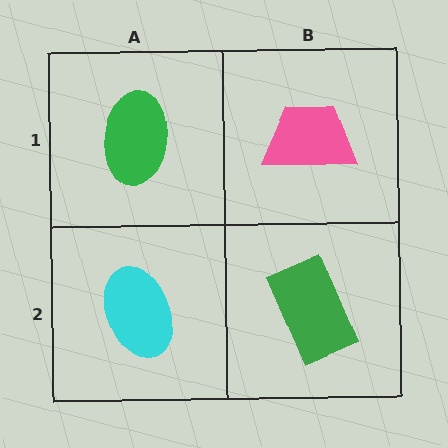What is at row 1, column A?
A green ellipse.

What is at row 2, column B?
A green rectangle.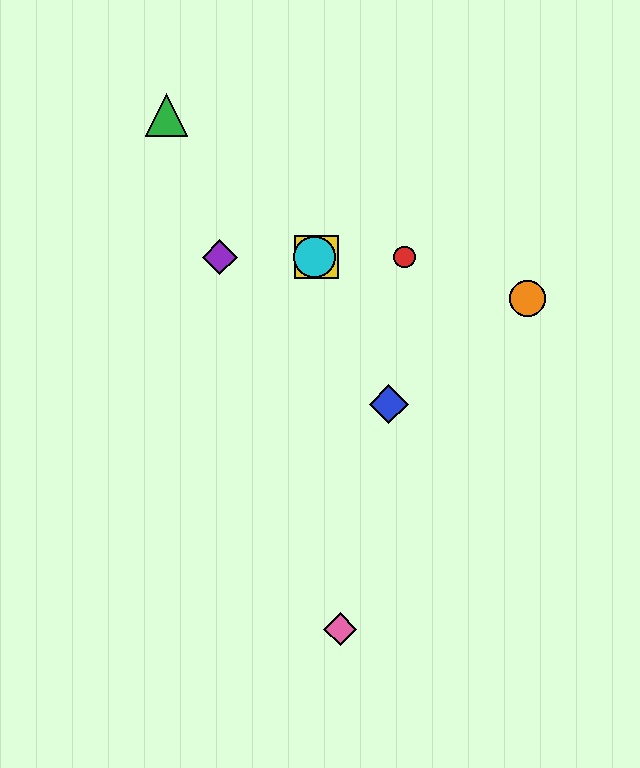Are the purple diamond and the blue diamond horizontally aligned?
No, the purple diamond is at y≈257 and the blue diamond is at y≈404.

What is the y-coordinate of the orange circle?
The orange circle is at y≈298.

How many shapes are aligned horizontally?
4 shapes (the red circle, the yellow square, the purple diamond, the cyan circle) are aligned horizontally.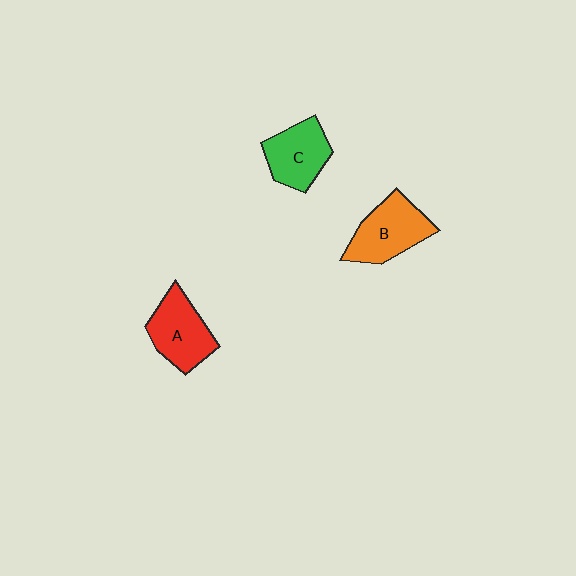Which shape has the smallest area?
Shape C (green).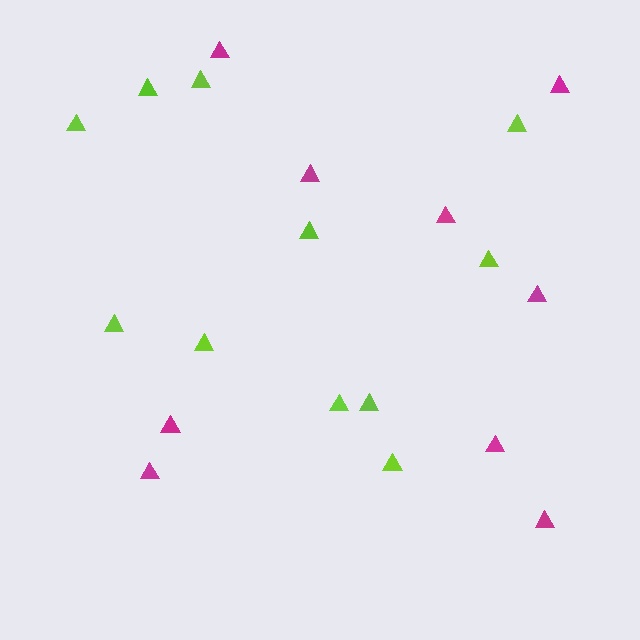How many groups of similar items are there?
There are 2 groups: one group of lime triangles (11) and one group of magenta triangles (9).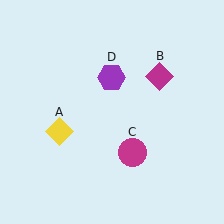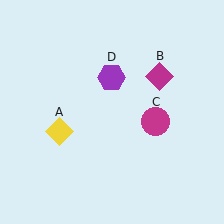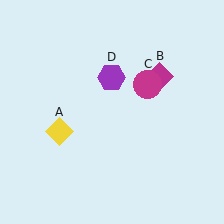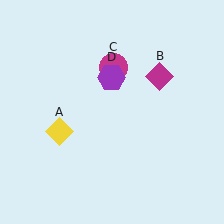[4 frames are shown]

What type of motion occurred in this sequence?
The magenta circle (object C) rotated counterclockwise around the center of the scene.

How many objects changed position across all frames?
1 object changed position: magenta circle (object C).